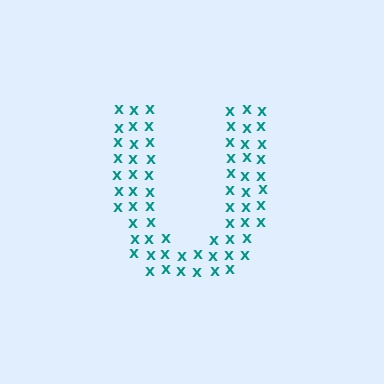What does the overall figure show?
The overall figure shows the letter U.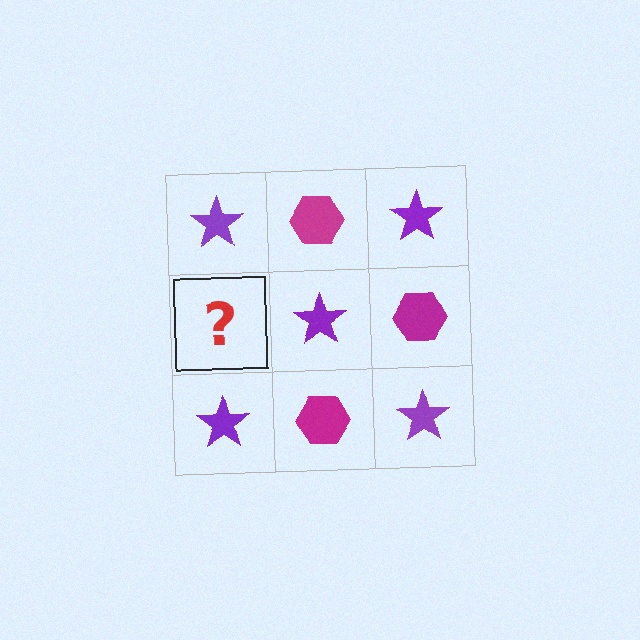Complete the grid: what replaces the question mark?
The question mark should be replaced with a magenta hexagon.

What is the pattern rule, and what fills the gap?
The rule is that it alternates purple star and magenta hexagon in a checkerboard pattern. The gap should be filled with a magenta hexagon.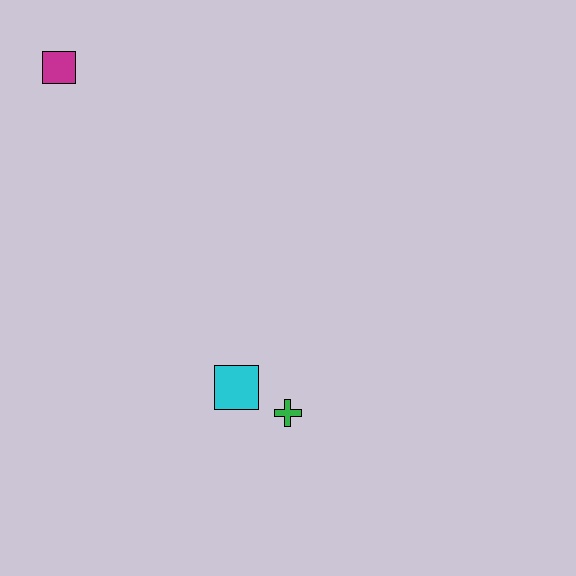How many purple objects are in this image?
There are no purple objects.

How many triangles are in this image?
There are no triangles.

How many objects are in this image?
There are 3 objects.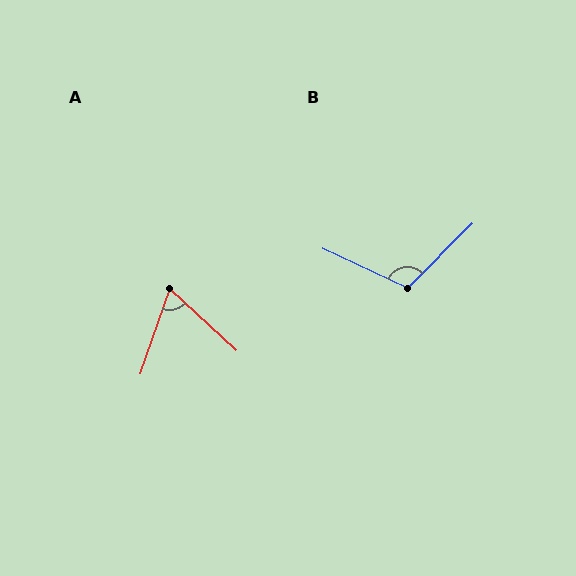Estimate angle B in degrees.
Approximately 110 degrees.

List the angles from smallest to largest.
A (66°), B (110°).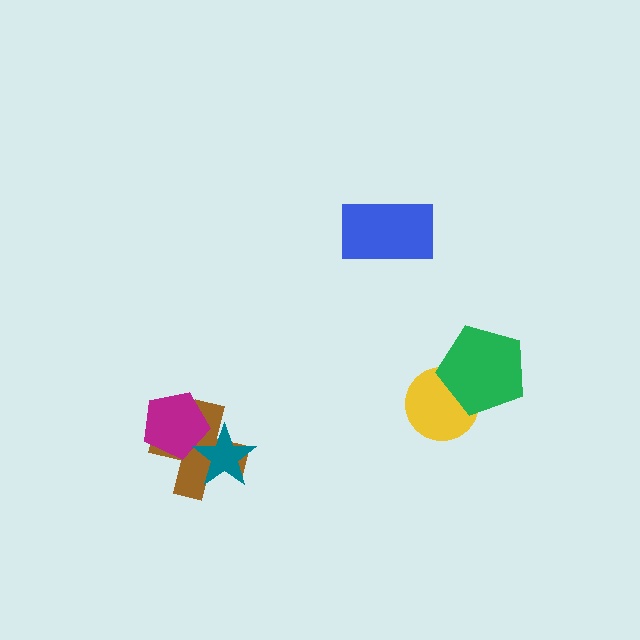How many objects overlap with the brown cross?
2 objects overlap with the brown cross.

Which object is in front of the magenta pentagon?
The teal star is in front of the magenta pentagon.